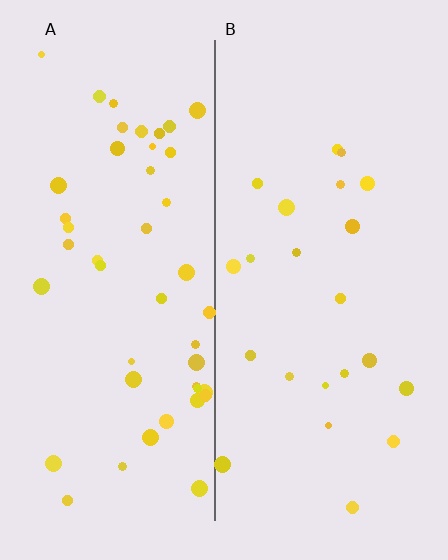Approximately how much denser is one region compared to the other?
Approximately 2.1× — region A over region B.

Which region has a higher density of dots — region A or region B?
A (the left).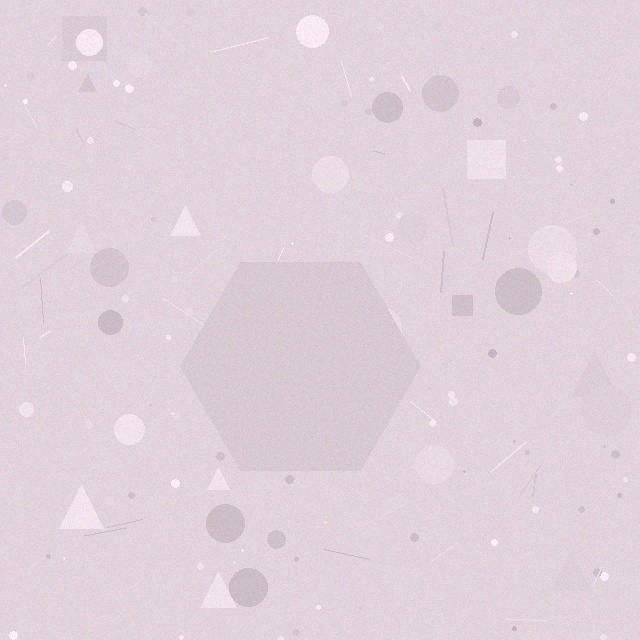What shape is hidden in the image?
A hexagon is hidden in the image.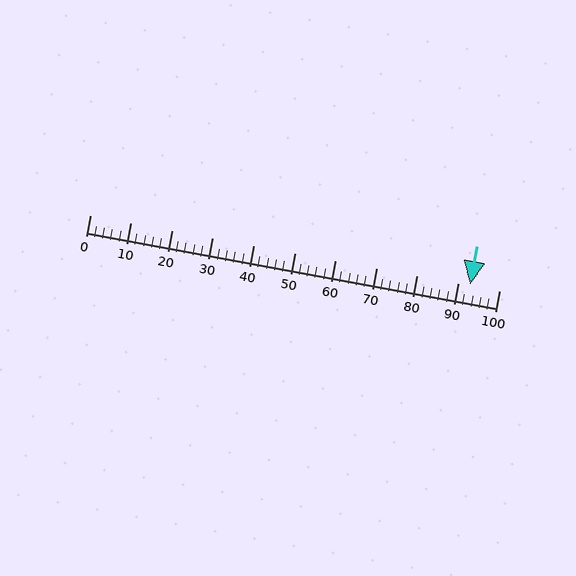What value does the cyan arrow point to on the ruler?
The cyan arrow points to approximately 93.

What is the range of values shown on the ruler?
The ruler shows values from 0 to 100.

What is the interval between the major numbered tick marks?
The major tick marks are spaced 10 units apart.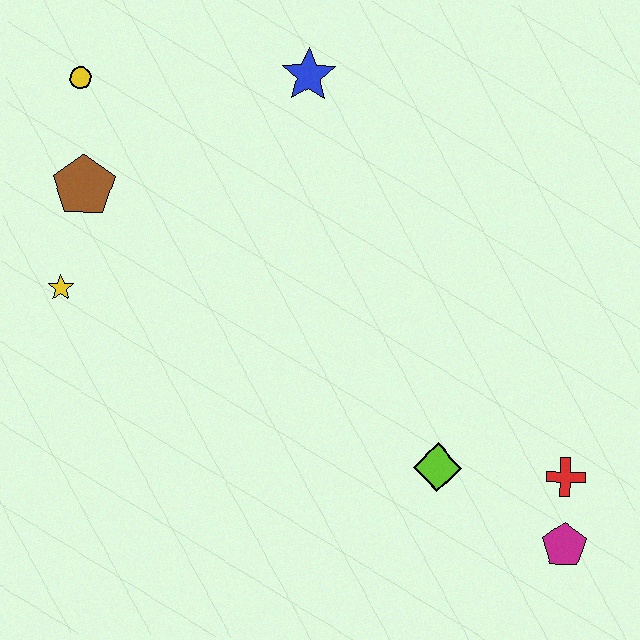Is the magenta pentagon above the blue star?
No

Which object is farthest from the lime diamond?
The yellow circle is farthest from the lime diamond.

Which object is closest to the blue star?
The yellow circle is closest to the blue star.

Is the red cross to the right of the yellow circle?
Yes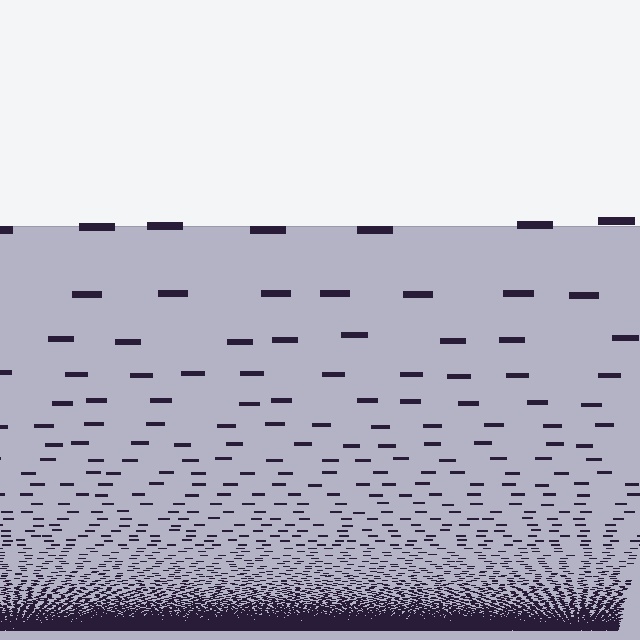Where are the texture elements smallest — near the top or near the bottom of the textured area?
Near the bottom.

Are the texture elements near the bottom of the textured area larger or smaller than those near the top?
Smaller. The gradient is inverted — elements near the bottom are smaller and denser.